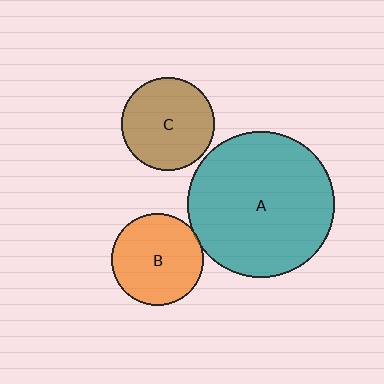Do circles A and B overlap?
Yes.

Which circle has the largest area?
Circle A (teal).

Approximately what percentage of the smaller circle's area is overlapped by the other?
Approximately 5%.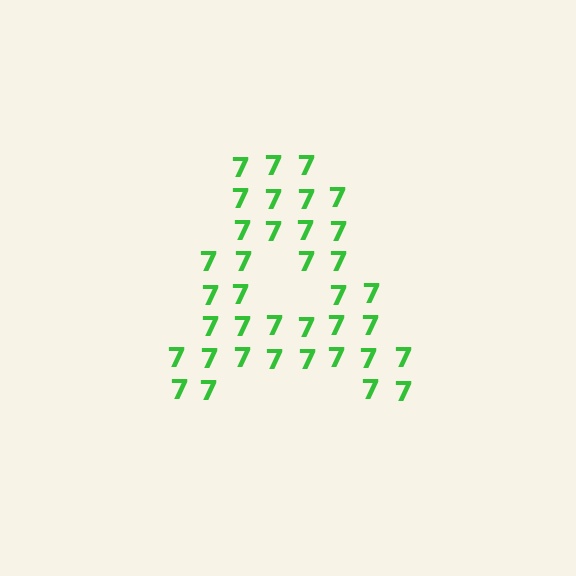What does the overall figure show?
The overall figure shows the letter A.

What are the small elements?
The small elements are digit 7's.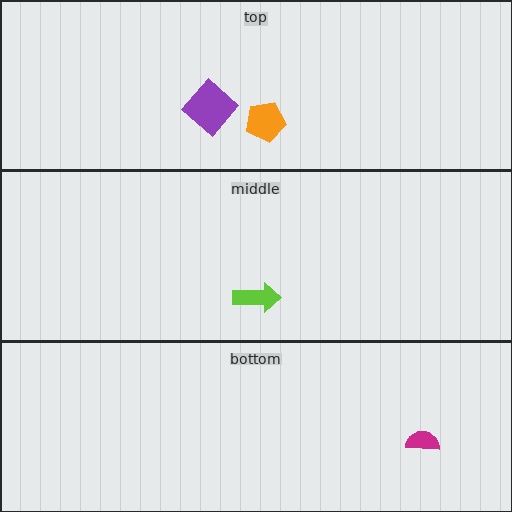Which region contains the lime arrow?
The middle region.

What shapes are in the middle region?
The lime arrow.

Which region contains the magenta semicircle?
The bottom region.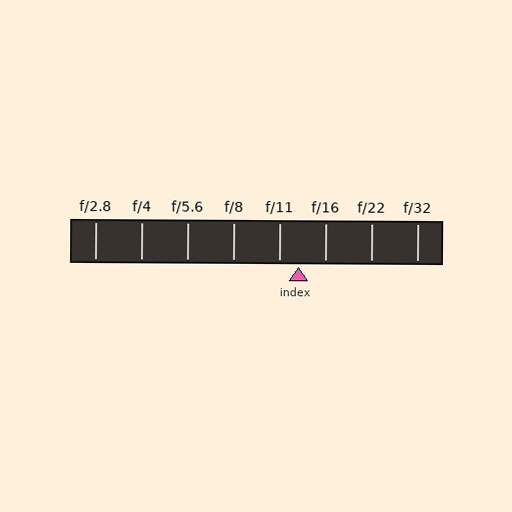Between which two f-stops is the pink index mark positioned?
The index mark is between f/11 and f/16.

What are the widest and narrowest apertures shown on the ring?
The widest aperture shown is f/2.8 and the narrowest is f/32.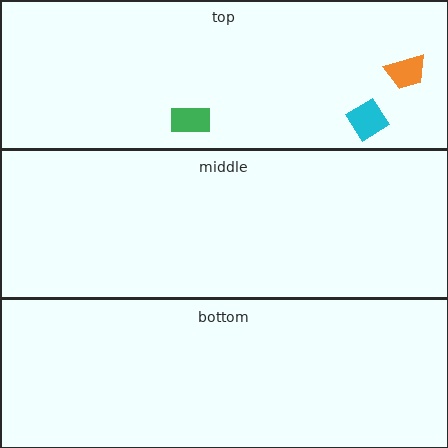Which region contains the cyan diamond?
The top region.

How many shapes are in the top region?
3.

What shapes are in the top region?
The cyan diamond, the green rectangle, the orange trapezoid.